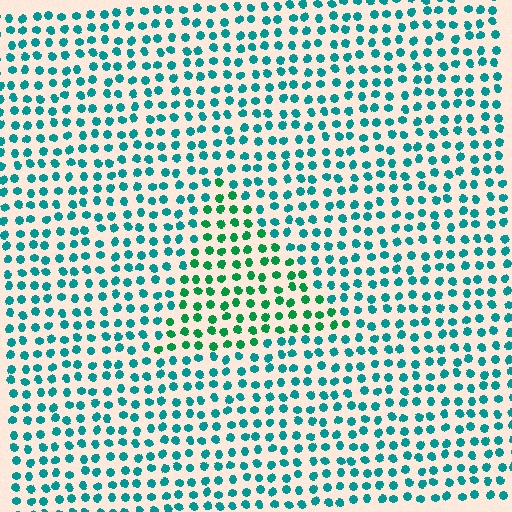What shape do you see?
I see a triangle.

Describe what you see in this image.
The image is filled with small teal elements in a uniform arrangement. A triangle-shaped region is visible where the elements are tinted to a slightly different hue, forming a subtle color boundary.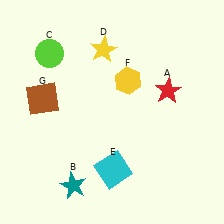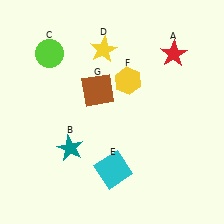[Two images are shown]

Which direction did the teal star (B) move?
The teal star (B) moved up.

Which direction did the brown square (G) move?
The brown square (G) moved right.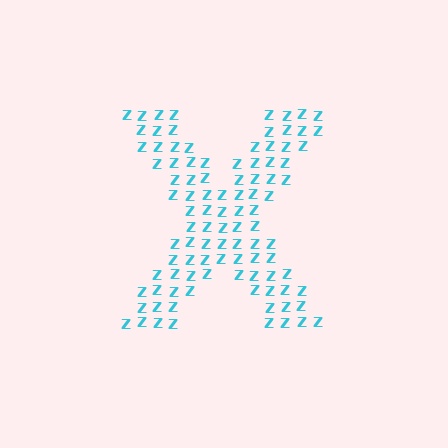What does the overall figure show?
The overall figure shows the letter X.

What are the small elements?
The small elements are letter Z's.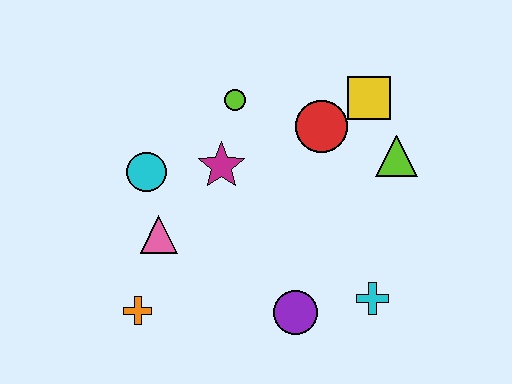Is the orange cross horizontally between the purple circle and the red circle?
No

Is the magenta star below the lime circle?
Yes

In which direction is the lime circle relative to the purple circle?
The lime circle is above the purple circle.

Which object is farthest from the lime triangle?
The orange cross is farthest from the lime triangle.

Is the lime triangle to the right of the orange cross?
Yes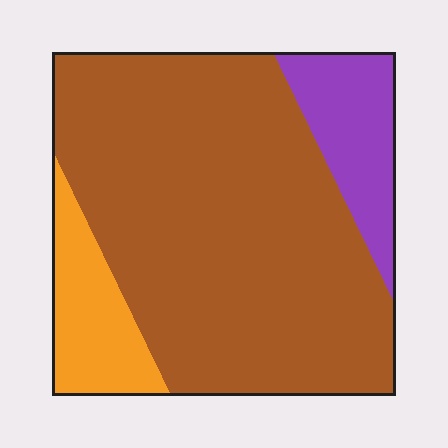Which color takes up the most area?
Brown, at roughly 75%.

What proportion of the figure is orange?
Orange takes up about one eighth (1/8) of the figure.